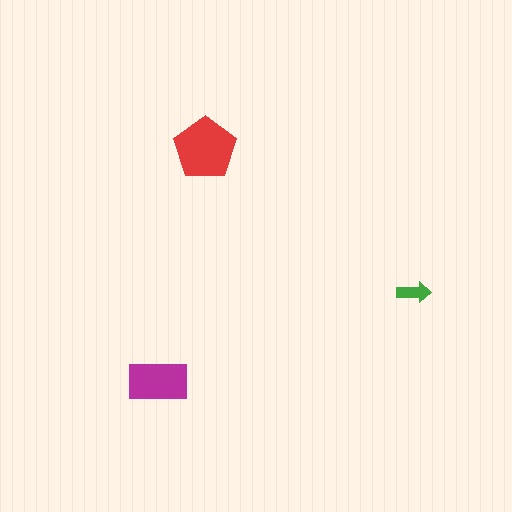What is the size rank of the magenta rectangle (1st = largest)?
2nd.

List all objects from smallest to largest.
The green arrow, the magenta rectangle, the red pentagon.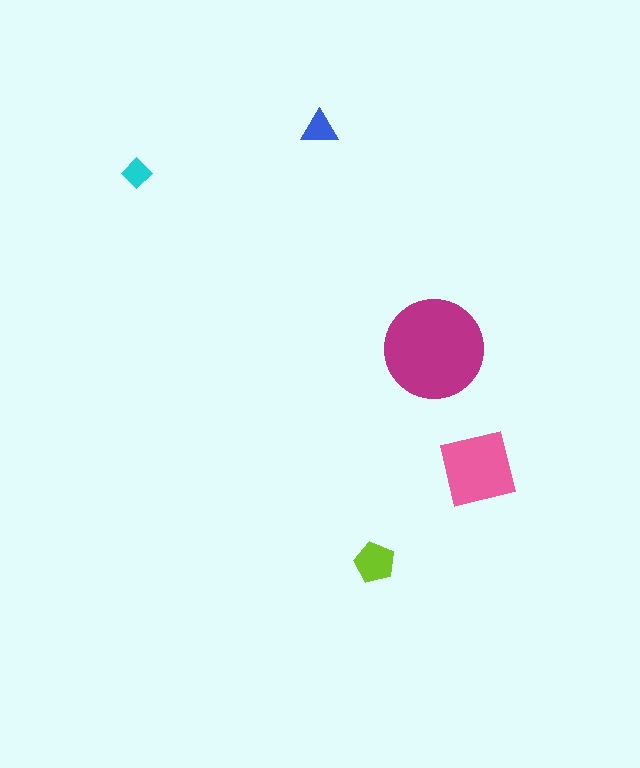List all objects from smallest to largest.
The cyan diamond, the blue triangle, the lime pentagon, the pink square, the magenta circle.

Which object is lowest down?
The lime pentagon is bottommost.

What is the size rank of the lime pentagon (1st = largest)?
3rd.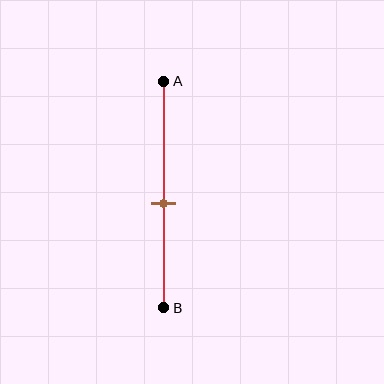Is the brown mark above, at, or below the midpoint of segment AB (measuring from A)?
The brown mark is below the midpoint of segment AB.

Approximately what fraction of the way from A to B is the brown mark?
The brown mark is approximately 55% of the way from A to B.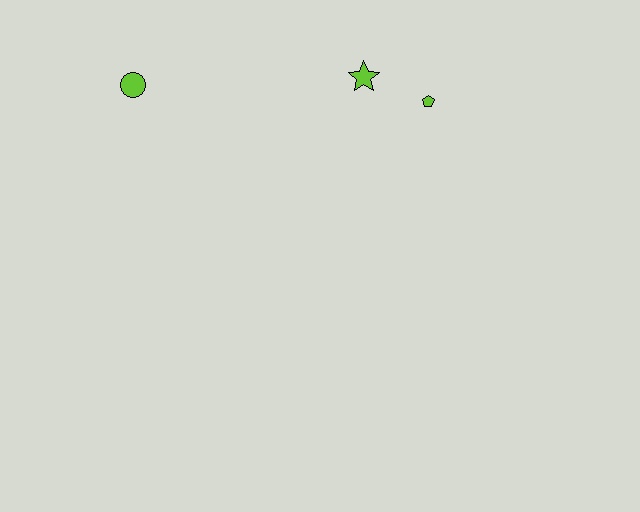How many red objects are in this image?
There are no red objects.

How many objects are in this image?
There are 3 objects.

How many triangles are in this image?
There are no triangles.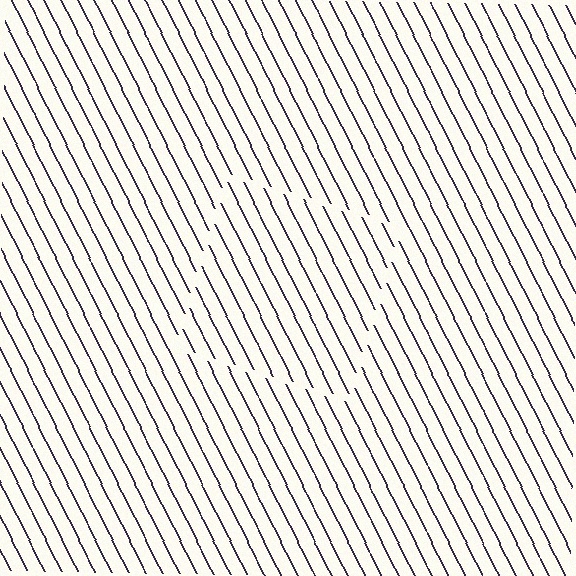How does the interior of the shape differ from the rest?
The interior of the shape contains the same grating, shifted by half a period — the contour is defined by the phase discontinuity where line-ends from the inner and outer gratings abut.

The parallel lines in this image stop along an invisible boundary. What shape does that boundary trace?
An illusory square. The interior of the shape contains the same grating, shifted by half a period — the contour is defined by the phase discontinuity where line-ends from the inner and outer gratings abut.